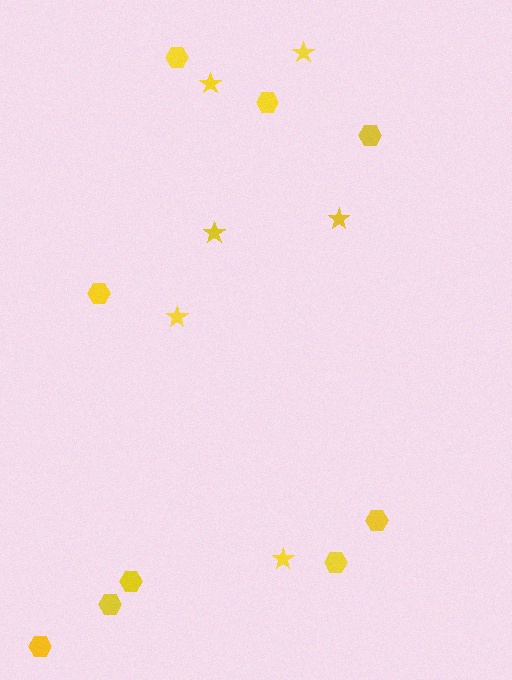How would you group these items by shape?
There are 2 groups: one group of stars (6) and one group of hexagons (9).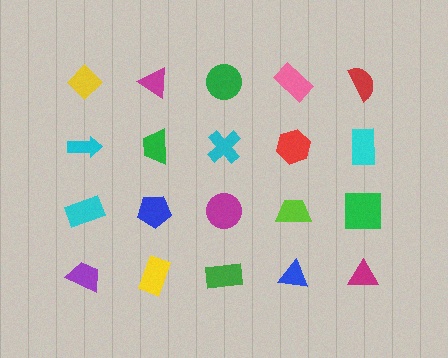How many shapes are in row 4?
5 shapes.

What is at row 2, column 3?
A cyan cross.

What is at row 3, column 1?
A cyan rectangle.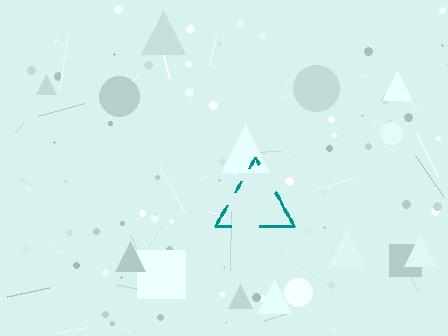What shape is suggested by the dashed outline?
The dashed outline suggests a triangle.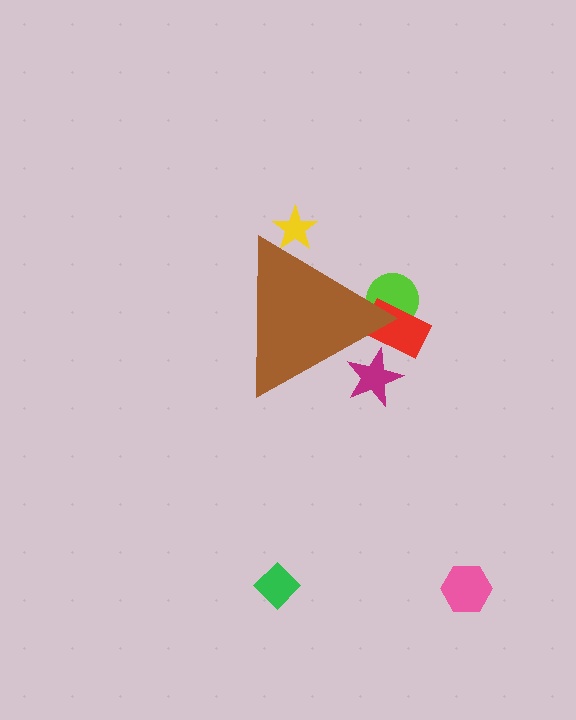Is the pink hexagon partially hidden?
No, the pink hexagon is fully visible.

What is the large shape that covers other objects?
A brown triangle.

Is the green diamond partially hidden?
No, the green diamond is fully visible.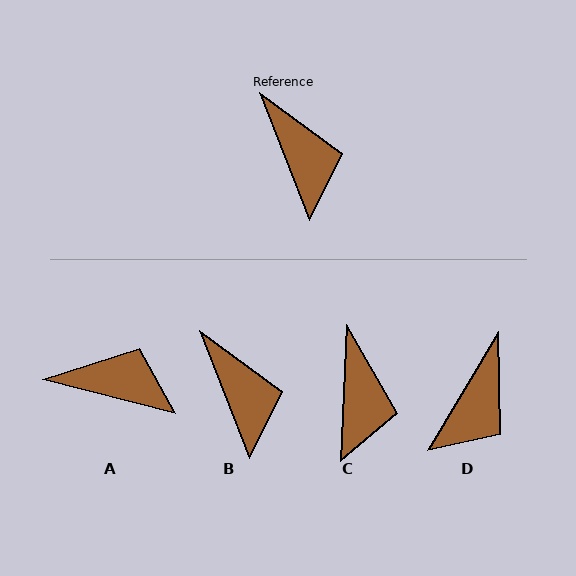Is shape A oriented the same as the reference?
No, it is off by about 54 degrees.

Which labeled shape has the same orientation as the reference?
B.